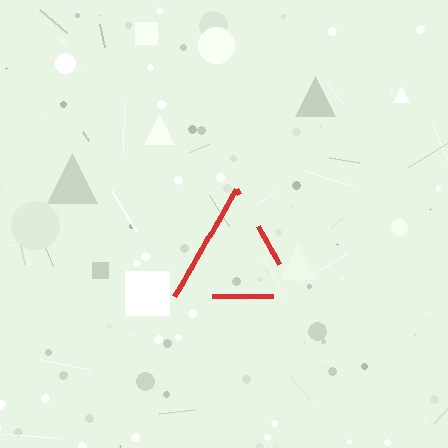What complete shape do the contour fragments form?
The contour fragments form a triangle.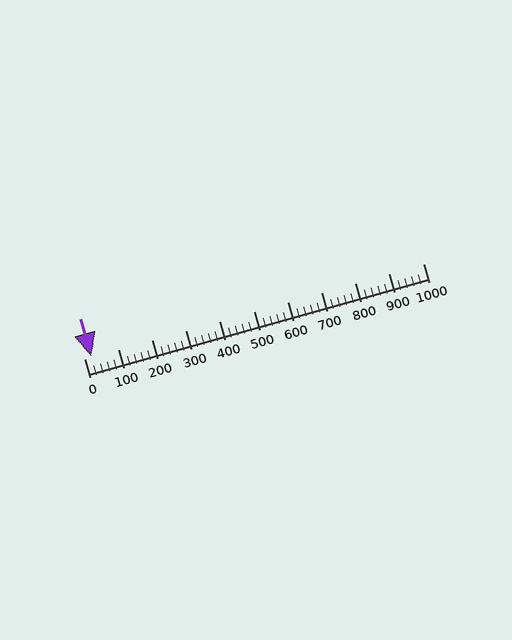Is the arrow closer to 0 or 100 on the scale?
The arrow is closer to 0.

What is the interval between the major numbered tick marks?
The major tick marks are spaced 100 units apart.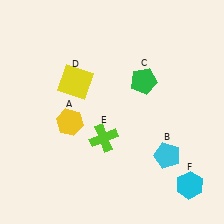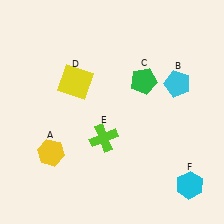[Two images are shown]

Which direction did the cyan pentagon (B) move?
The cyan pentagon (B) moved up.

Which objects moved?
The objects that moved are: the yellow hexagon (A), the cyan pentagon (B).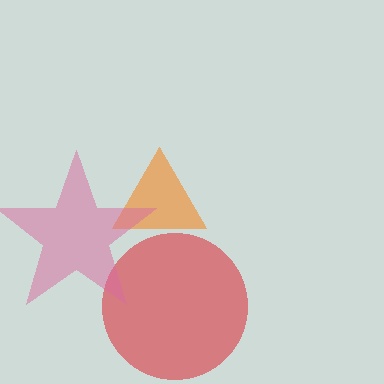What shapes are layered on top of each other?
The layered shapes are: an orange triangle, a red circle, a pink star.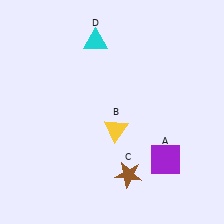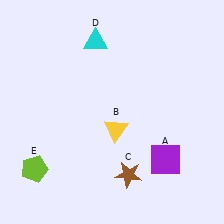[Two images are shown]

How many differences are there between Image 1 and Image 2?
There is 1 difference between the two images.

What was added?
A lime pentagon (E) was added in Image 2.